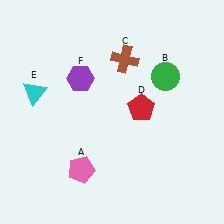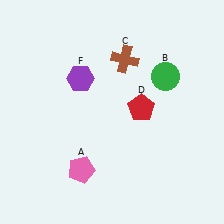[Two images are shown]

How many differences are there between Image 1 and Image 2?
There is 1 difference between the two images.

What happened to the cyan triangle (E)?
The cyan triangle (E) was removed in Image 2. It was in the top-left area of Image 1.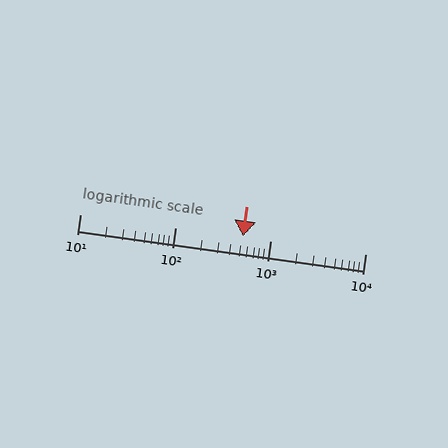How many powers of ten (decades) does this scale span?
The scale spans 3 decades, from 10 to 10000.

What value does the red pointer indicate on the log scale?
The pointer indicates approximately 520.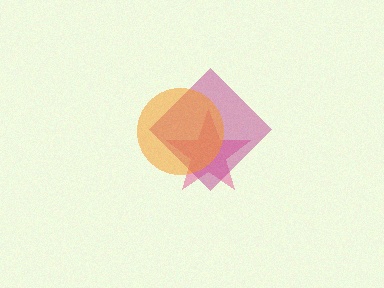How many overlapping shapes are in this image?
There are 3 overlapping shapes in the image.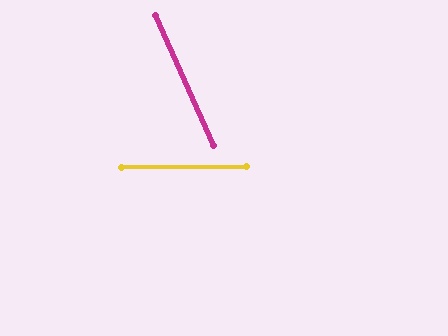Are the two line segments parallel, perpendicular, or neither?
Neither parallel nor perpendicular — they differ by about 66°.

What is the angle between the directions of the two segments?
Approximately 66 degrees.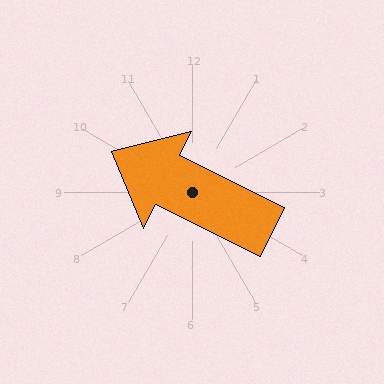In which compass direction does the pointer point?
Northwest.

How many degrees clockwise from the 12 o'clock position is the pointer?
Approximately 297 degrees.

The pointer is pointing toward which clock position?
Roughly 10 o'clock.